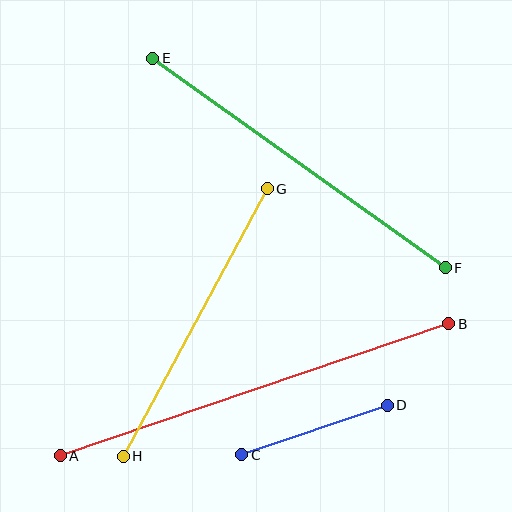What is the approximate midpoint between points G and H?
The midpoint is at approximately (195, 323) pixels.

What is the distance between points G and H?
The distance is approximately 304 pixels.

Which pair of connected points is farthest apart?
Points A and B are farthest apart.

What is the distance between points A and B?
The distance is approximately 410 pixels.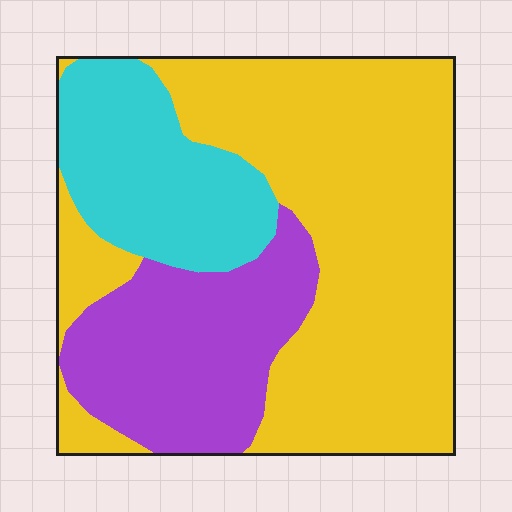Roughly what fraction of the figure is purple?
Purple covers 24% of the figure.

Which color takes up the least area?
Cyan, at roughly 20%.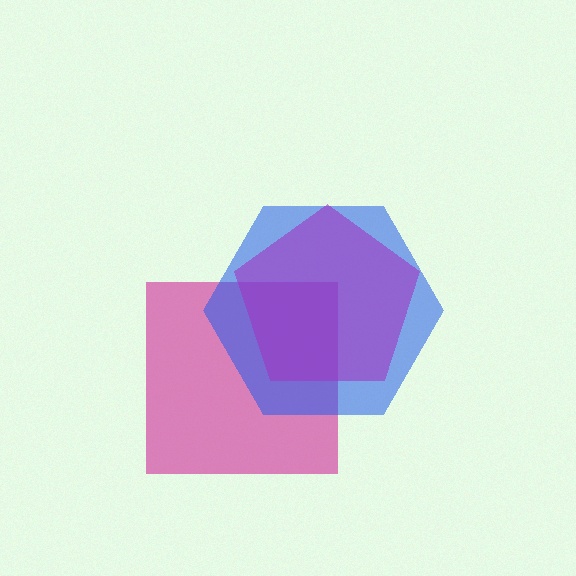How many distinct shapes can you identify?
There are 3 distinct shapes: a magenta square, a blue hexagon, a purple pentagon.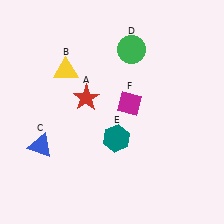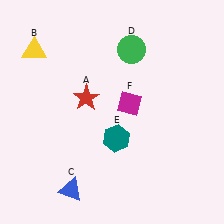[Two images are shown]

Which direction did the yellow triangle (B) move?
The yellow triangle (B) moved left.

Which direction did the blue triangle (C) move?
The blue triangle (C) moved down.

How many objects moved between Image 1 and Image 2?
2 objects moved between the two images.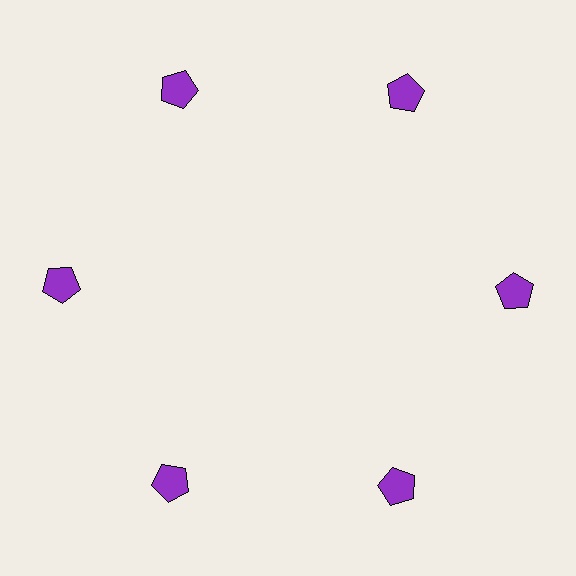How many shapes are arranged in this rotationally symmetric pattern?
There are 6 shapes, arranged in 6 groups of 1.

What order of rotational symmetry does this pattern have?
This pattern has 6-fold rotational symmetry.